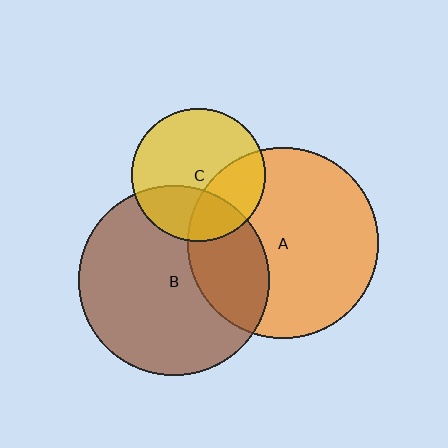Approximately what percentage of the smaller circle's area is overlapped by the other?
Approximately 30%.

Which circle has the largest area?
Circle A (orange).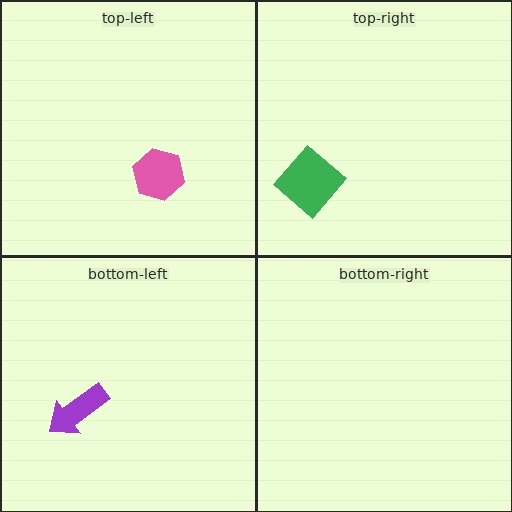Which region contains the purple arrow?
The bottom-left region.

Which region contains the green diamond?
The top-right region.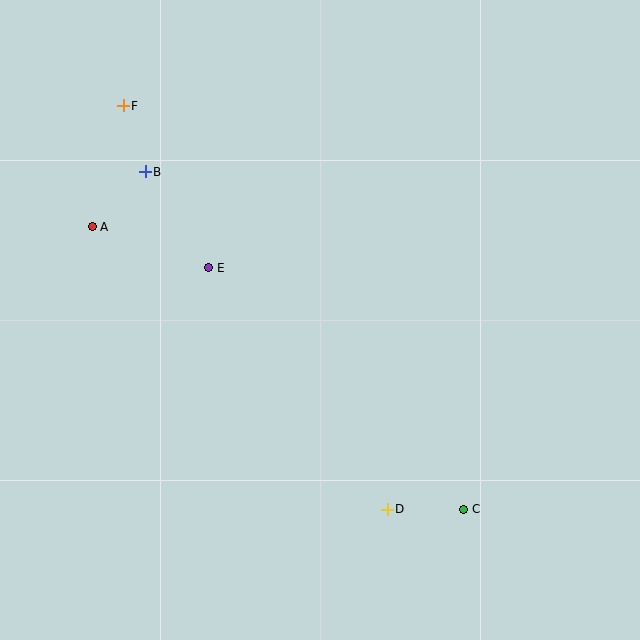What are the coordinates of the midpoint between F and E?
The midpoint between F and E is at (166, 187).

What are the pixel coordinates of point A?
Point A is at (92, 227).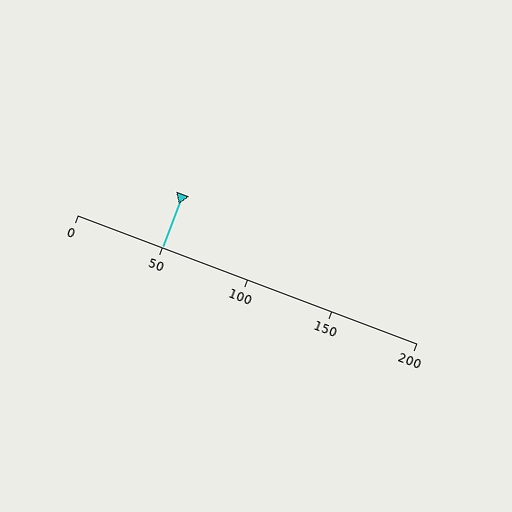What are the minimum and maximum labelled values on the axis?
The axis runs from 0 to 200.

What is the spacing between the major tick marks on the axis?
The major ticks are spaced 50 apart.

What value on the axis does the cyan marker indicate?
The marker indicates approximately 50.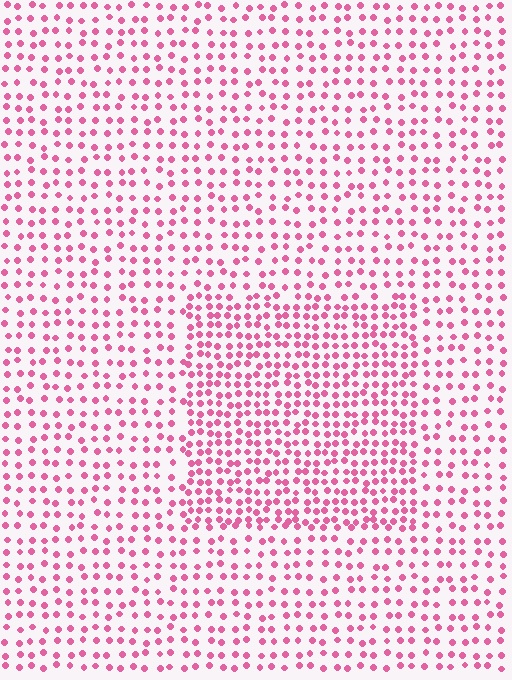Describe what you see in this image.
The image contains small pink elements arranged at two different densities. A rectangle-shaped region is visible where the elements are more densely packed than the surrounding area.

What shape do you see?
I see a rectangle.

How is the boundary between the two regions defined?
The boundary is defined by a change in element density (approximately 1.7x ratio). All elements are the same color, size, and shape.